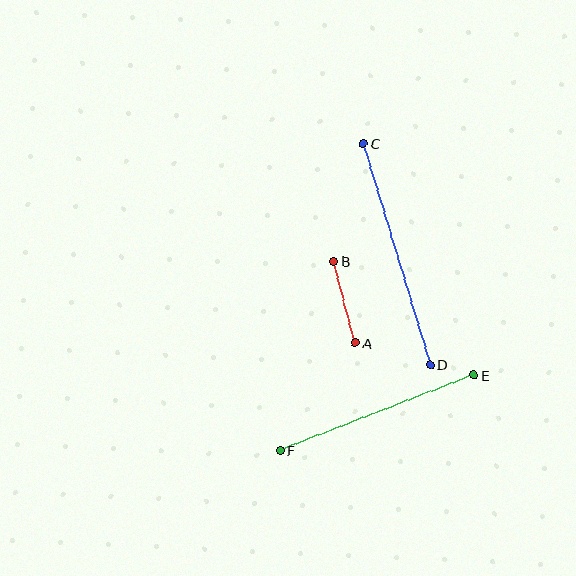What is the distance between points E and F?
The distance is approximately 208 pixels.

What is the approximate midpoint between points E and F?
The midpoint is at approximately (377, 413) pixels.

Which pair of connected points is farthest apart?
Points C and D are farthest apart.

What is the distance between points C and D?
The distance is approximately 231 pixels.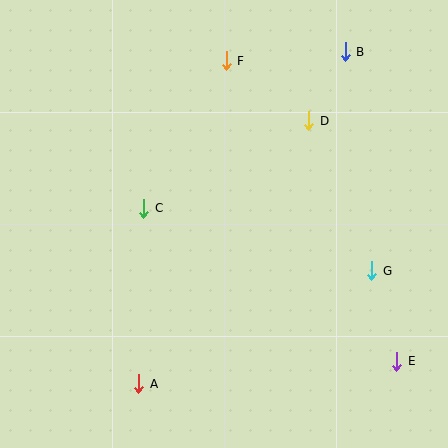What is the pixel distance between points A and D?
The distance between A and D is 313 pixels.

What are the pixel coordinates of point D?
Point D is at (309, 121).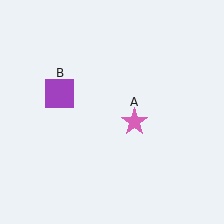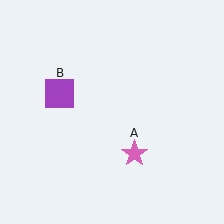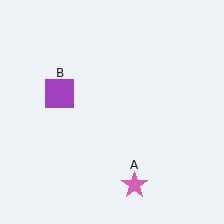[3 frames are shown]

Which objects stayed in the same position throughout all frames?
Purple square (object B) remained stationary.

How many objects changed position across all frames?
1 object changed position: pink star (object A).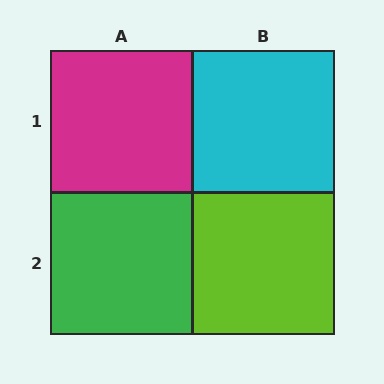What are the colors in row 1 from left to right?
Magenta, cyan.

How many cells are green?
1 cell is green.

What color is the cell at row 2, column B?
Lime.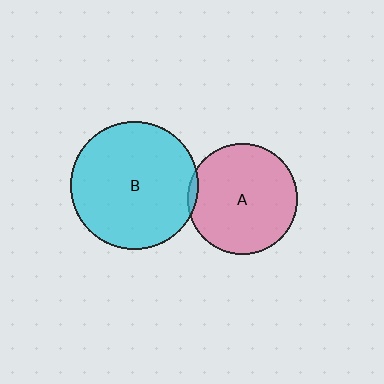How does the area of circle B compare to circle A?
Approximately 1.3 times.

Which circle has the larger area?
Circle B (cyan).